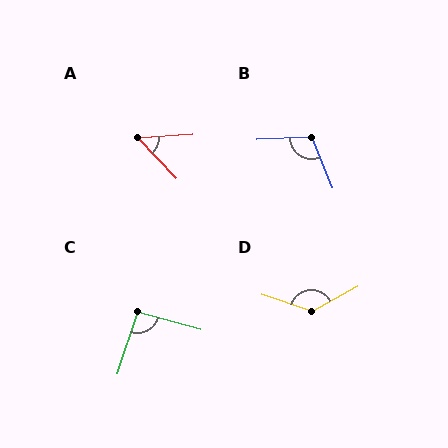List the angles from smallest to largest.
A (51°), C (93°), B (109°), D (133°).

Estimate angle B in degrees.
Approximately 109 degrees.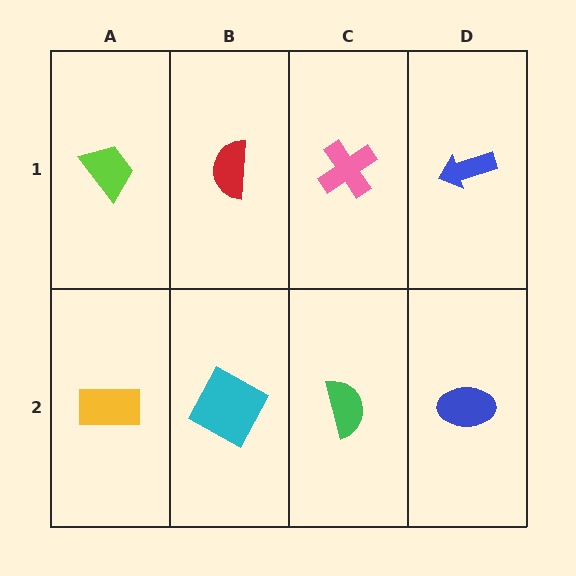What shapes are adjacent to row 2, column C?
A pink cross (row 1, column C), a cyan square (row 2, column B), a blue ellipse (row 2, column D).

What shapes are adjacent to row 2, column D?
A blue arrow (row 1, column D), a green semicircle (row 2, column C).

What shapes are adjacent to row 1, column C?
A green semicircle (row 2, column C), a red semicircle (row 1, column B), a blue arrow (row 1, column D).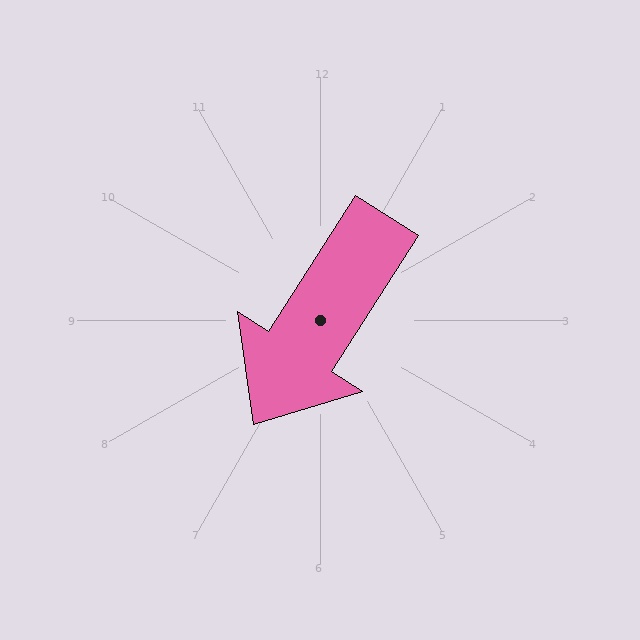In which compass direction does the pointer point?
Southwest.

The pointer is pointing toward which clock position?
Roughly 7 o'clock.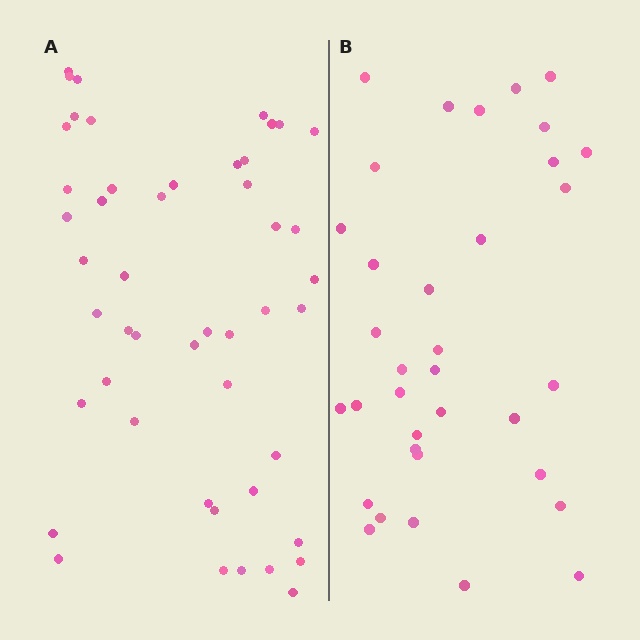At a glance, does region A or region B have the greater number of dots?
Region A (the left region) has more dots.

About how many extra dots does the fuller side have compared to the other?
Region A has approximately 15 more dots than region B.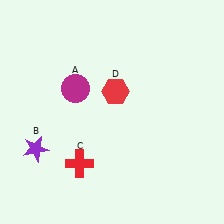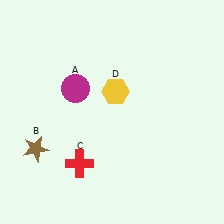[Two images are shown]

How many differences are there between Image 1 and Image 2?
There are 2 differences between the two images.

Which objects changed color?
B changed from purple to brown. D changed from red to yellow.